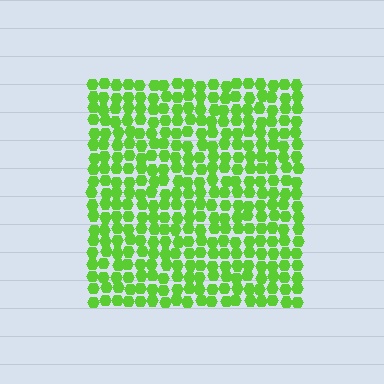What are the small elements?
The small elements are hexagons.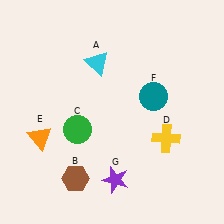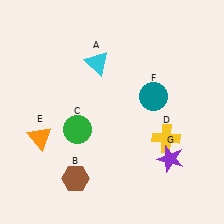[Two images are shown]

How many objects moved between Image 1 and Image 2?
1 object moved between the two images.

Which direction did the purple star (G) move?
The purple star (G) moved right.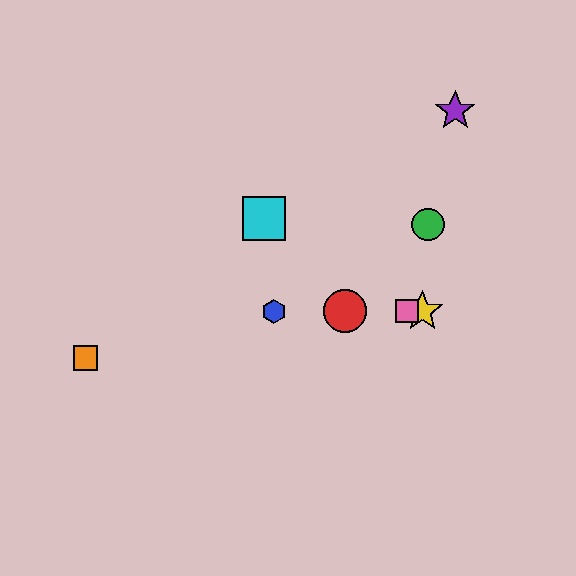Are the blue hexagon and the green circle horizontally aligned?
No, the blue hexagon is at y≈311 and the green circle is at y≈224.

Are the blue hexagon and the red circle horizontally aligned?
Yes, both are at y≈311.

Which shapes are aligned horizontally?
The red circle, the blue hexagon, the yellow star, the pink square are aligned horizontally.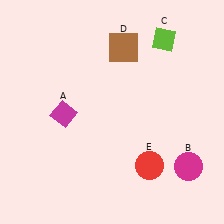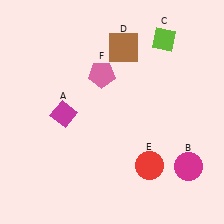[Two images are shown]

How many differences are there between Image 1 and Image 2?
There is 1 difference between the two images.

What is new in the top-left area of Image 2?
A pink pentagon (F) was added in the top-left area of Image 2.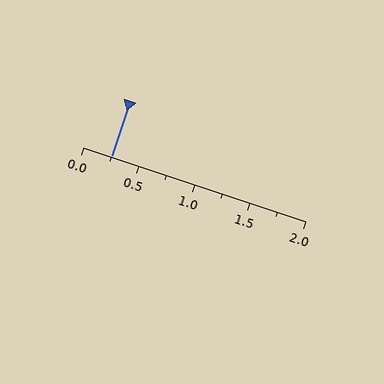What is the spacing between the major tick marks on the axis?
The major ticks are spaced 0.5 apart.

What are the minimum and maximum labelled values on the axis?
The axis runs from 0.0 to 2.0.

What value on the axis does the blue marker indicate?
The marker indicates approximately 0.25.